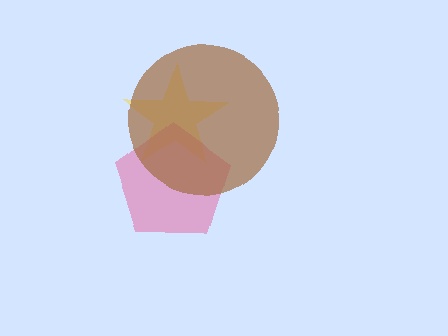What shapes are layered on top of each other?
The layered shapes are: a yellow star, a pink pentagon, a brown circle.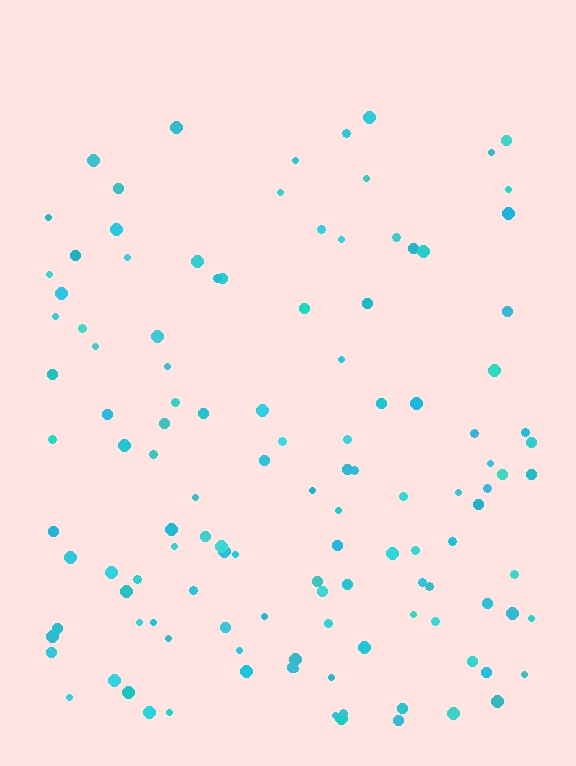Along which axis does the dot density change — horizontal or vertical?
Vertical.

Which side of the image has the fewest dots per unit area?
The top.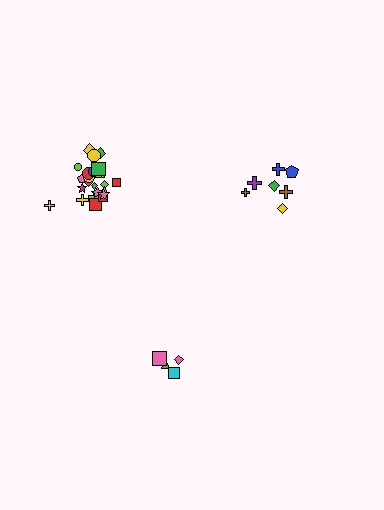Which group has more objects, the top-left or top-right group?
The top-left group.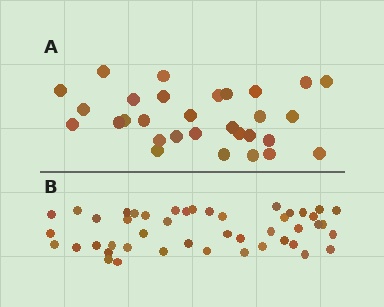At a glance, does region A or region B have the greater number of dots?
Region B (the bottom region) has more dots.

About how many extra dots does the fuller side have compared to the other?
Region B has approximately 15 more dots than region A.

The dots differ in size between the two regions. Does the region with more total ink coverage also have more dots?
No. Region A has more total ink coverage because its dots are larger, but region B actually contains more individual dots. Total area can be misleading — the number of items is what matters here.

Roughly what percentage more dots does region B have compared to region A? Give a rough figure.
About 55% more.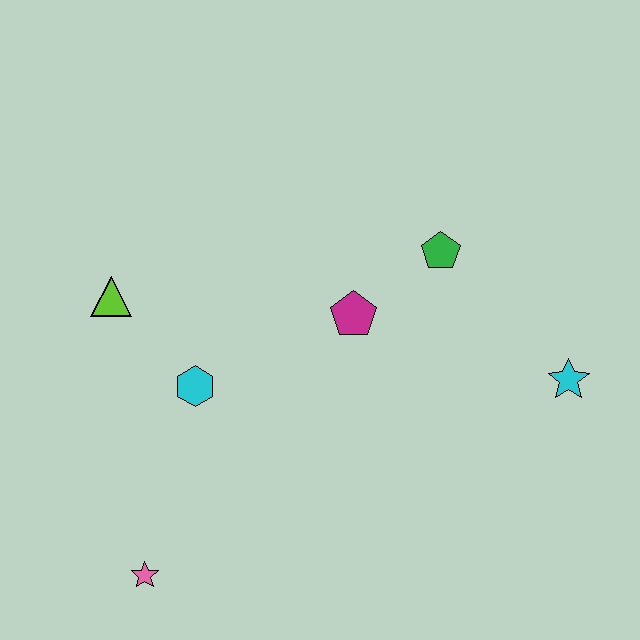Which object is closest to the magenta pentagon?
The green pentagon is closest to the magenta pentagon.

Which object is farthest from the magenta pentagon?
The pink star is farthest from the magenta pentagon.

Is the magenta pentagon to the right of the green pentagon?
No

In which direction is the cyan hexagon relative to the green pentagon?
The cyan hexagon is to the left of the green pentagon.